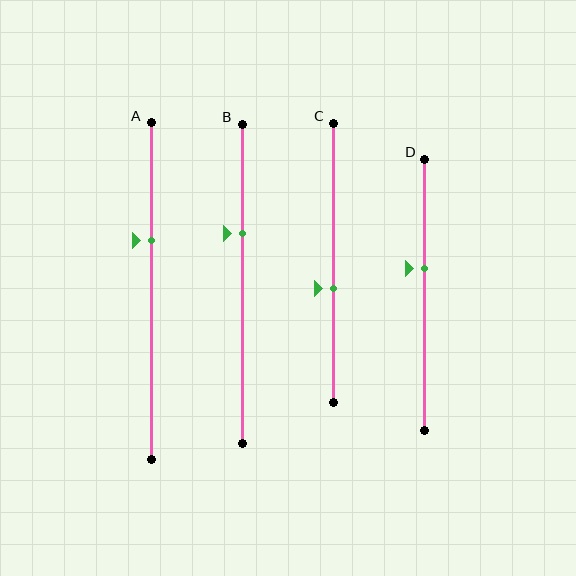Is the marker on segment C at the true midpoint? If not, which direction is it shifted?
No, the marker on segment C is shifted downward by about 9% of the segment length.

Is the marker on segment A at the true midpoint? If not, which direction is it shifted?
No, the marker on segment A is shifted upward by about 15% of the segment length.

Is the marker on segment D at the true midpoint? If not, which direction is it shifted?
No, the marker on segment D is shifted upward by about 10% of the segment length.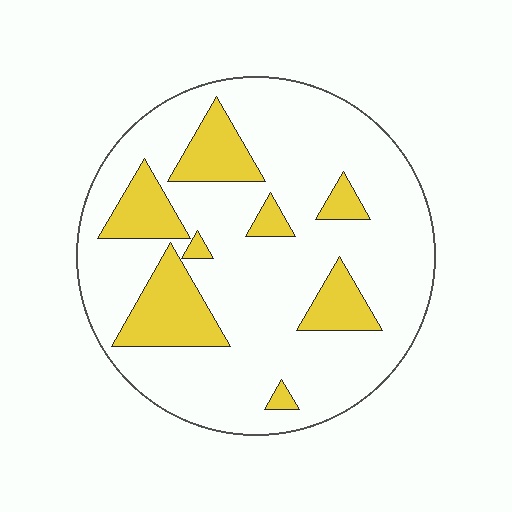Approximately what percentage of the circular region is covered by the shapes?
Approximately 20%.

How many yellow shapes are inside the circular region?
8.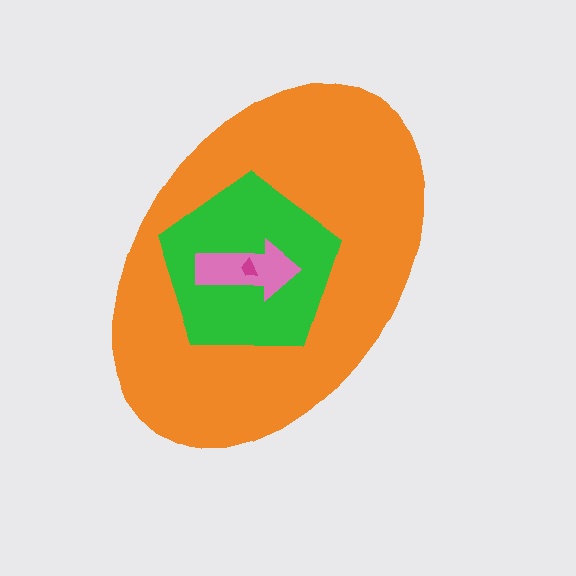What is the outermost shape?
The orange ellipse.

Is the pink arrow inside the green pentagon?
Yes.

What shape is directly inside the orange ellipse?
The green pentagon.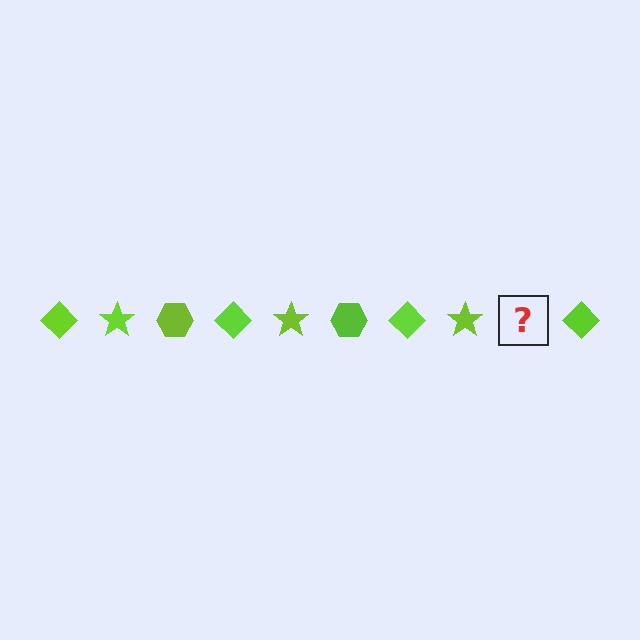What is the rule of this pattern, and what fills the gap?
The rule is that the pattern cycles through diamond, star, hexagon shapes in lime. The gap should be filled with a lime hexagon.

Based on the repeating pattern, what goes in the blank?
The blank should be a lime hexagon.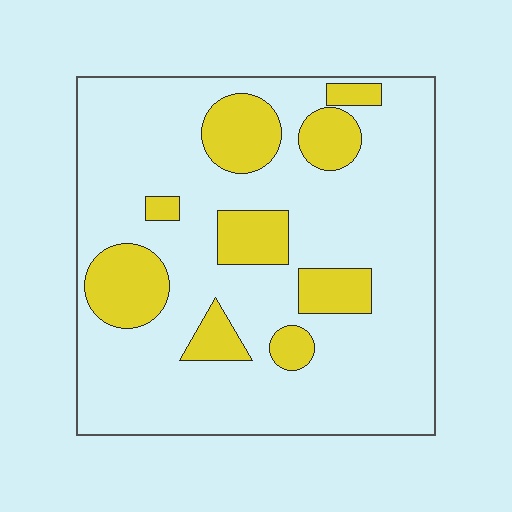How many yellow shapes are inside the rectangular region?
9.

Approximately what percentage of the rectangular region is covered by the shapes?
Approximately 20%.